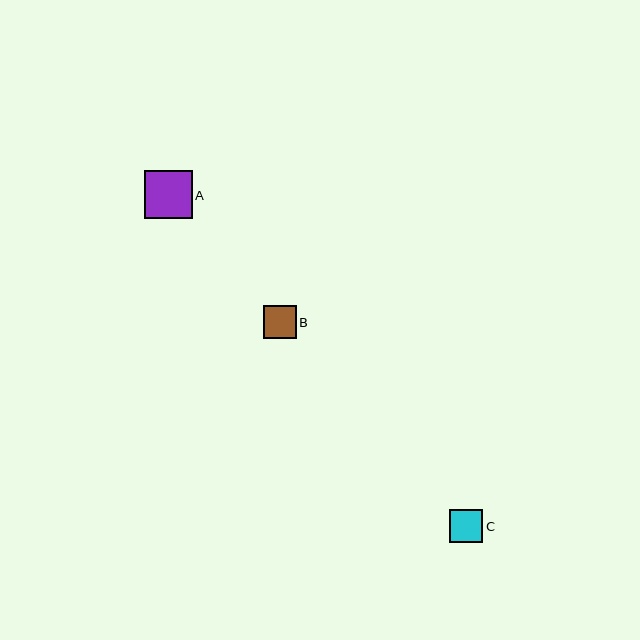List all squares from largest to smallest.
From largest to smallest: A, C, B.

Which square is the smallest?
Square B is the smallest with a size of approximately 33 pixels.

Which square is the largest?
Square A is the largest with a size of approximately 47 pixels.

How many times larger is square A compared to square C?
Square A is approximately 1.4 times the size of square C.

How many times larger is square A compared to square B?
Square A is approximately 1.4 times the size of square B.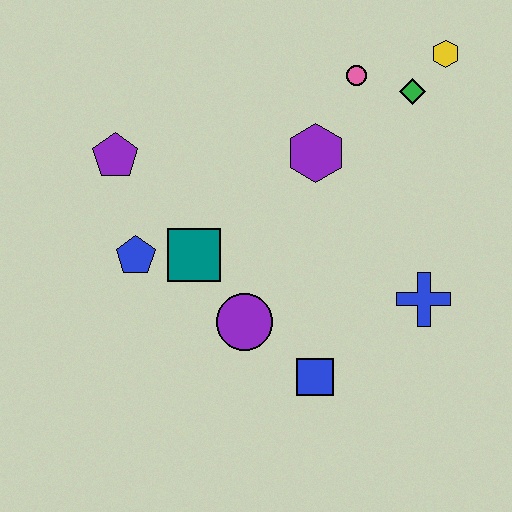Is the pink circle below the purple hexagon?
No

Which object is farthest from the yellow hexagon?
The blue pentagon is farthest from the yellow hexagon.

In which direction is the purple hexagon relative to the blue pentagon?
The purple hexagon is to the right of the blue pentagon.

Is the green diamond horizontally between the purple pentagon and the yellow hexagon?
Yes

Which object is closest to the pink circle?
The green diamond is closest to the pink circle.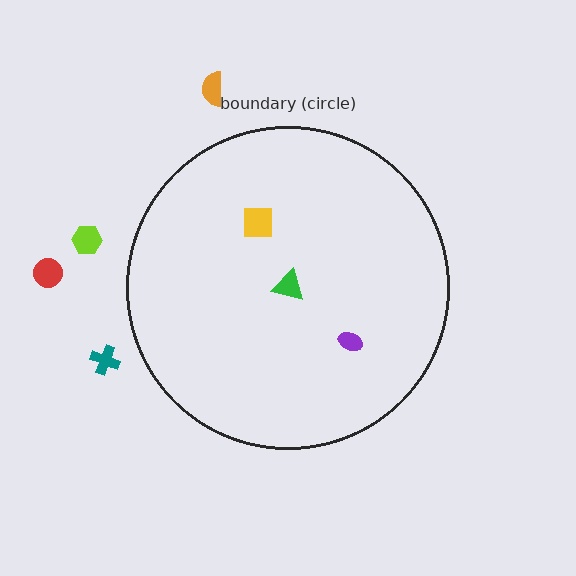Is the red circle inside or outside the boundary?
Outside.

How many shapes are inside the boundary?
3 inside, 4 outside.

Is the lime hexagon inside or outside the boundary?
Outside.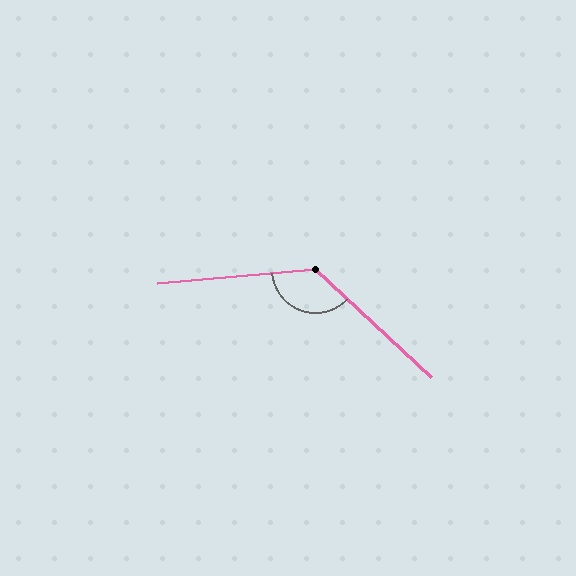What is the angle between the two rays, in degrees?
Approximately 132 degrees.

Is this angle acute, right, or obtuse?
It is obtuse.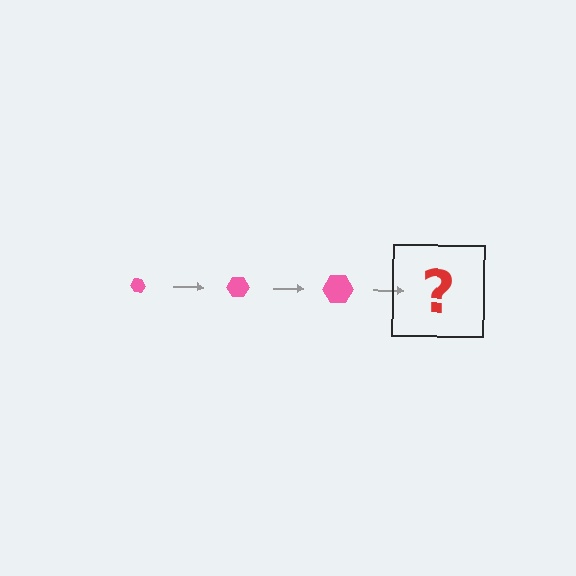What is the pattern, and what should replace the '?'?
The pattern is that the hexagon gets progressively larger each step. The '?' should be a pink hexagon, larger than the previous one.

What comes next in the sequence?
The next element should be a pink hexagon, larger than the previous one.